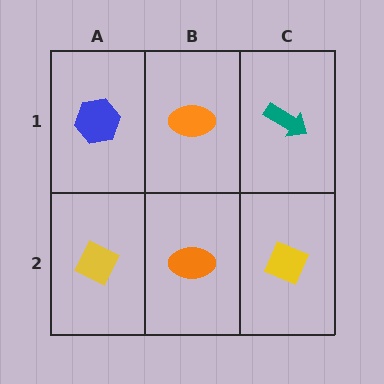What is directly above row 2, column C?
A teal arrow.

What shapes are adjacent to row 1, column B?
An orange ellipse (row 2, column B), a blue hexagon (row 1, column A), a teal arrow (row 1, column C).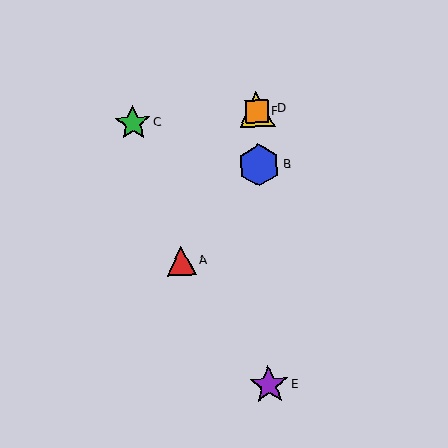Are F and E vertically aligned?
Yes, both are at x≈257.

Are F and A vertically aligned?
No, F is at x≈257 and A is at x≈182.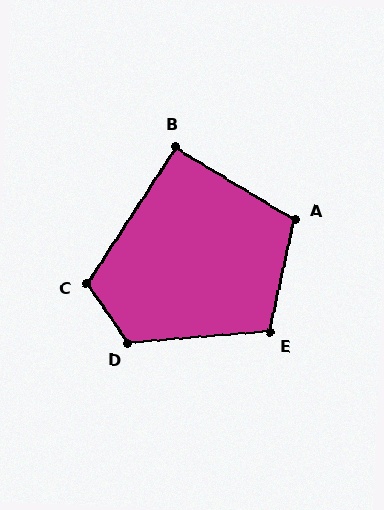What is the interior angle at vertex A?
Approximately 108 degrees (obtuse).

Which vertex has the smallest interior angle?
B, at approximately 92 degrees.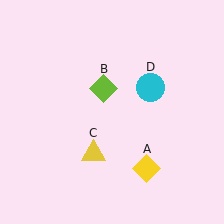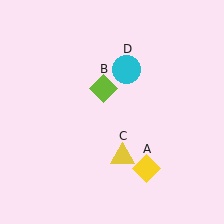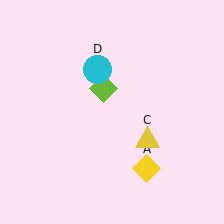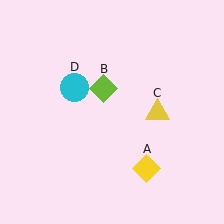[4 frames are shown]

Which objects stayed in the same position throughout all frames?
Yellow diamond (object A) and lime diamond (object B) remained stationary.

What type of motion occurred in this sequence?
The yellow triangle (object C), cyan circle (object D) rotated counterclockwise around the center of the scene.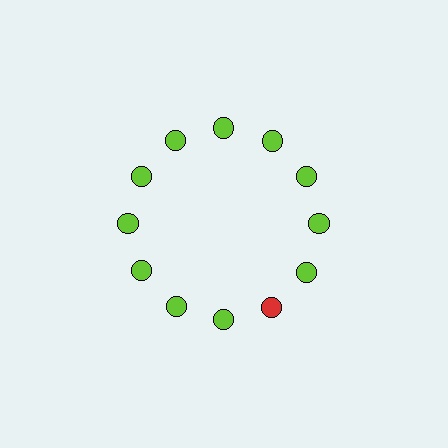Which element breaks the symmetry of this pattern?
The red circle at roughly the 5 o'clock position breaks the symmetry. All other shapes are lime circles.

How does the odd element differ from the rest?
It has a different color: red instead of lime.